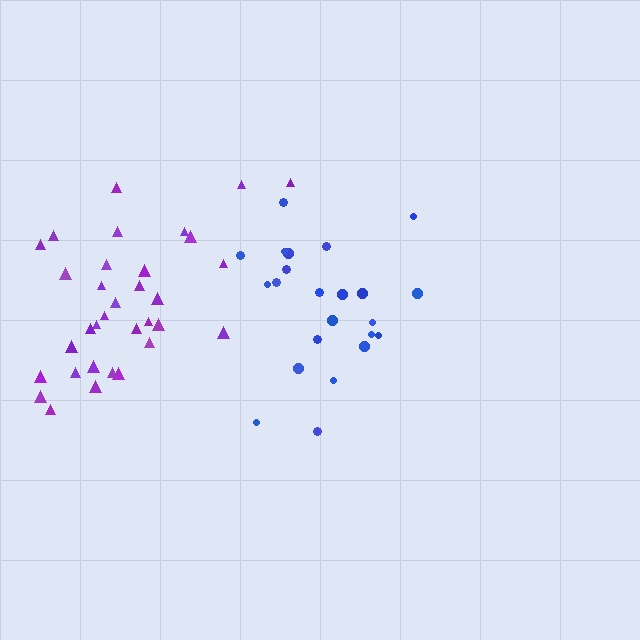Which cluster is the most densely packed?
Purple.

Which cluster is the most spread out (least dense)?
Blue.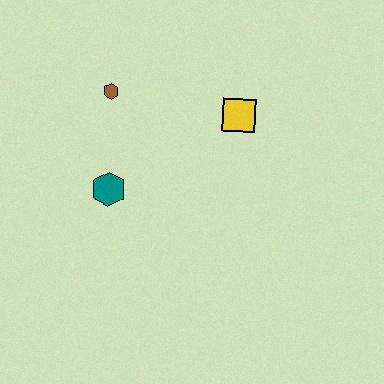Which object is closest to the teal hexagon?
The brown hexagon is closest to the teal hexagon.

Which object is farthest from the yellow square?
The teal hexagon is farthest from the yellow square.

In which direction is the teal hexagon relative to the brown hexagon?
The teal hexagon is below the brown hexagon.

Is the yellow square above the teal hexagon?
Yes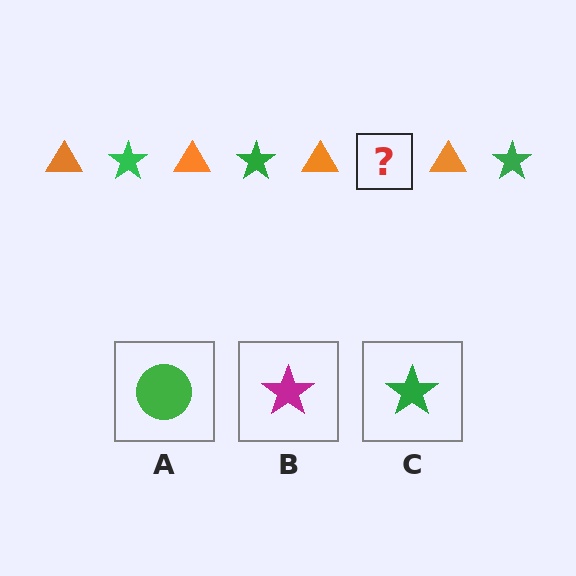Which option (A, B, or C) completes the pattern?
C.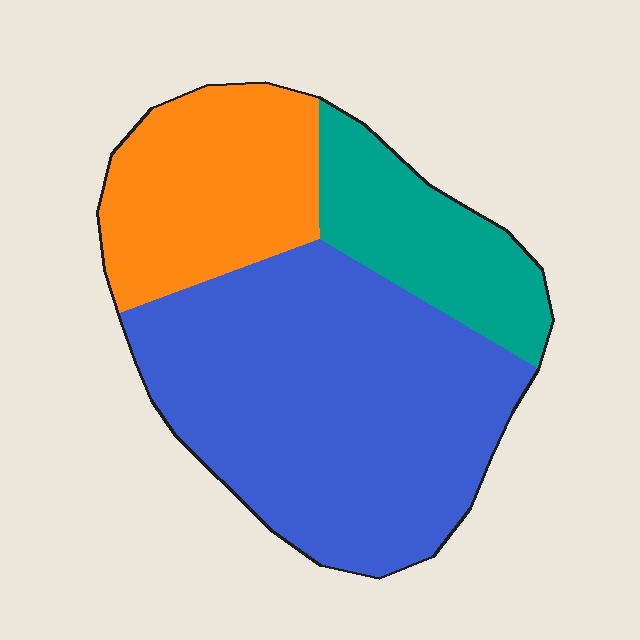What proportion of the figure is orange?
Orange covers roughly 25% of the figure.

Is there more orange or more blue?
Blue.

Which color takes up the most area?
Blue, at roughly 55%.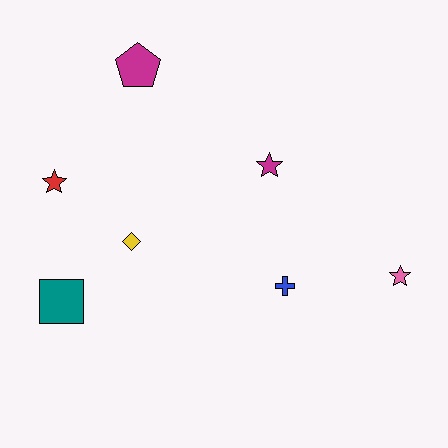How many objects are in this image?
There are 7 objects.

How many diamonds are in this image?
There is 1 diamond.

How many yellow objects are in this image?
There is 1 yellow object.